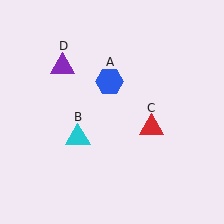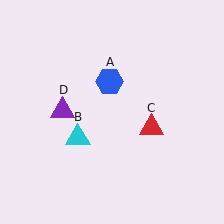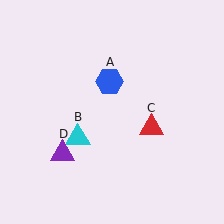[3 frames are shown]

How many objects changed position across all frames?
1 object changed position: purple triangle (object D).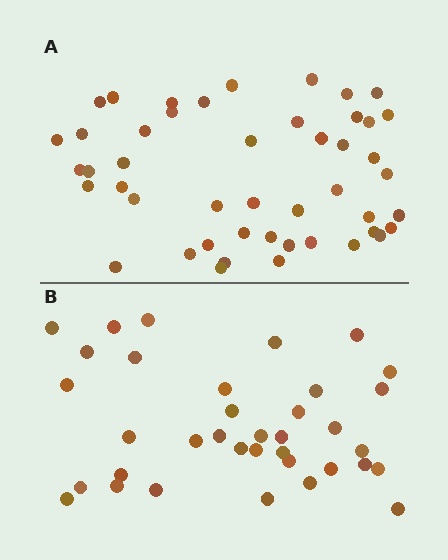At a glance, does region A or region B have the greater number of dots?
Region A (the top region) has more dots.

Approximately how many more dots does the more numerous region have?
Region A has roughly 12 or so more dots than region B.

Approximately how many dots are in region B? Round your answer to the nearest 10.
About 40 dots. (The exact count is 36, which rounds to 40.)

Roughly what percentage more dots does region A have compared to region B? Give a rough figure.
About 30% more.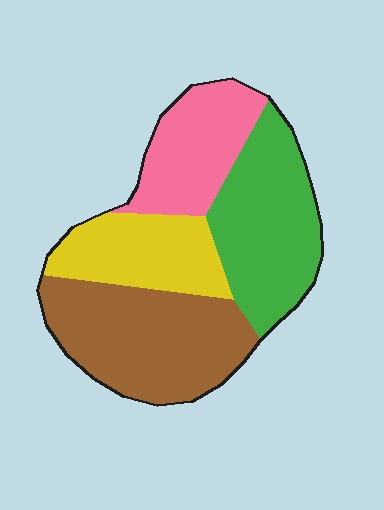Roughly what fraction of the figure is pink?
Pink covers about 20% of the figure.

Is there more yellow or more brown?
Brown.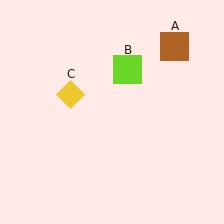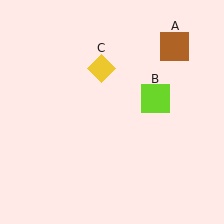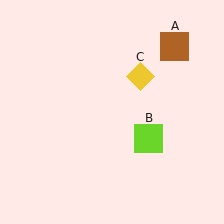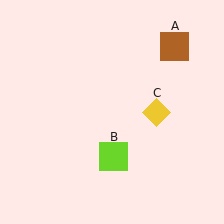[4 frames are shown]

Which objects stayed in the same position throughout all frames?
Brown square (object A) remained stationary.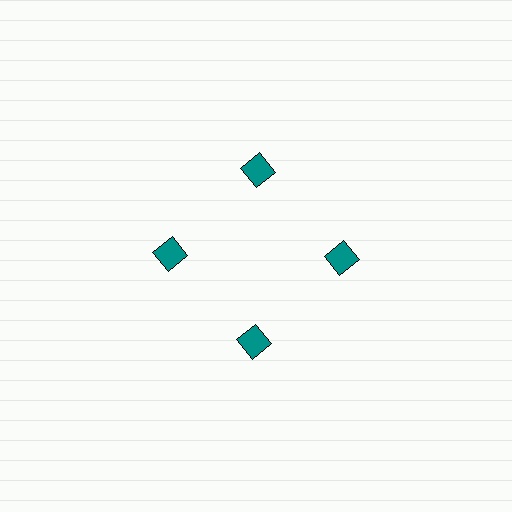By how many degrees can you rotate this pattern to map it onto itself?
The pattern maps onto itself every 90 degrees of rotation.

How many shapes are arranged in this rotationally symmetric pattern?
There are 4 shapes, arranged in 4 groups of 1.